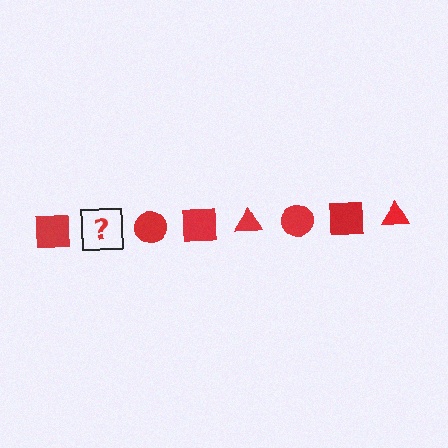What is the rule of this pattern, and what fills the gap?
The rule is that the pattern cycles through square, triangle, circle shapes in red. The gap should be filled with a red triangle.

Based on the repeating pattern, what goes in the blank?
The blank should be a red triangle.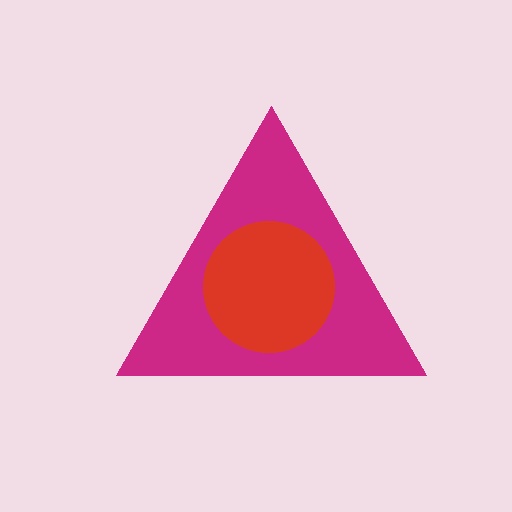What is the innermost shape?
The red circle.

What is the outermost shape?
The magenta triangle.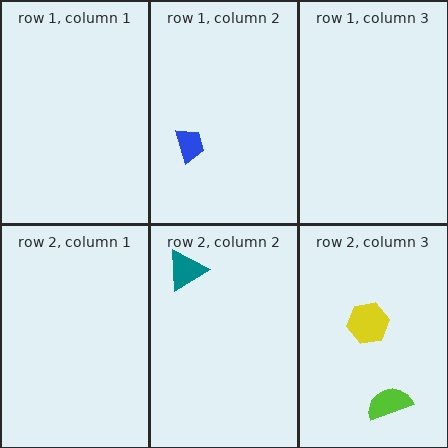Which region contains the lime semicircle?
The row 2, column 3 region.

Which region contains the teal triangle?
The row 2, column 2 region.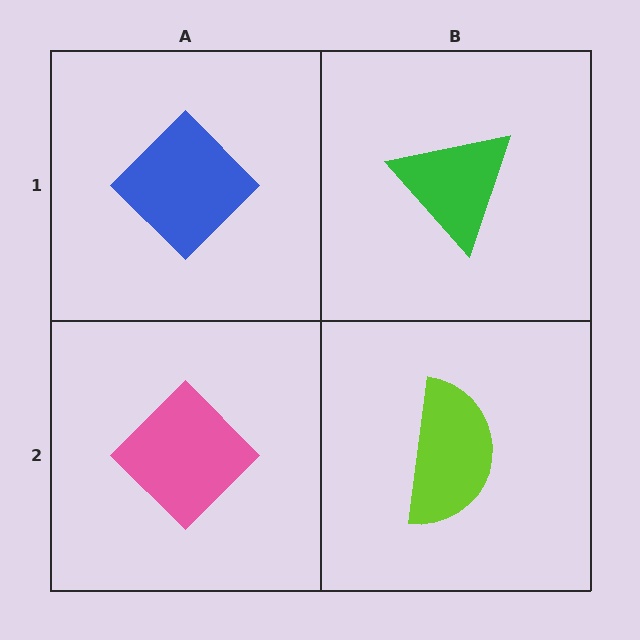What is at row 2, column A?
A pink diamond.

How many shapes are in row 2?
2 shapes.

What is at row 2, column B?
A lime semicircle.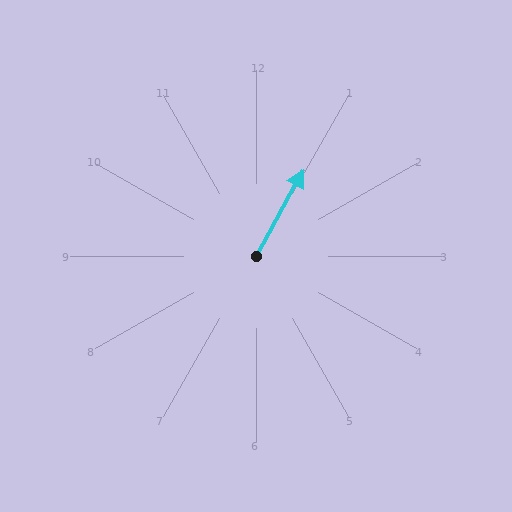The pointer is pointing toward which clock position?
Roughly 1 o'clock.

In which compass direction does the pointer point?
Northeast.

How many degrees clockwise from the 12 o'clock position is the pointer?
Approximately 29 degrees.